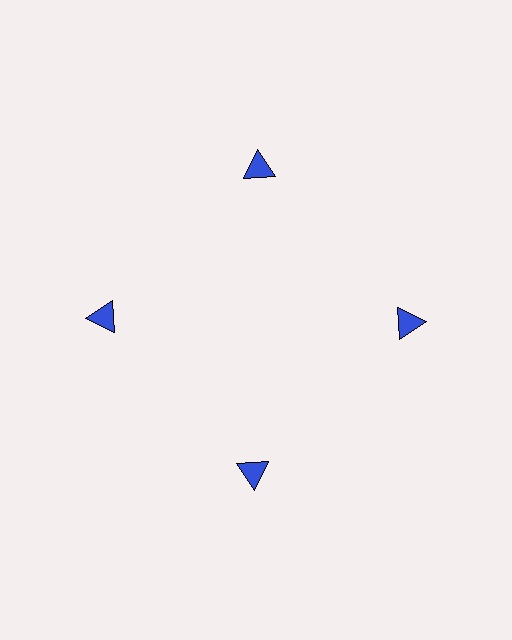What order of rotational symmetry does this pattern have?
This pattern has 4-fold rotational symmetry.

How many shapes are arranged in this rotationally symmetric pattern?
There are 4 shapes, arranged in 4 groups of 1.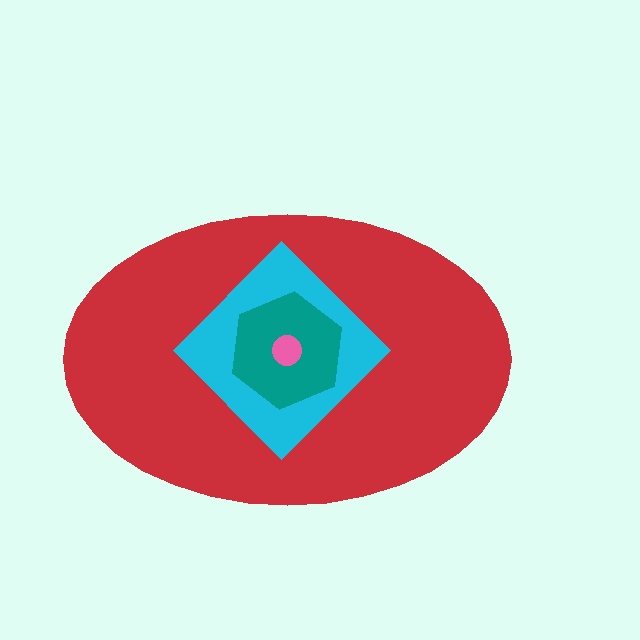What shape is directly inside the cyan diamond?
The teal hexagon.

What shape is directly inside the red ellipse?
The cyan diamond.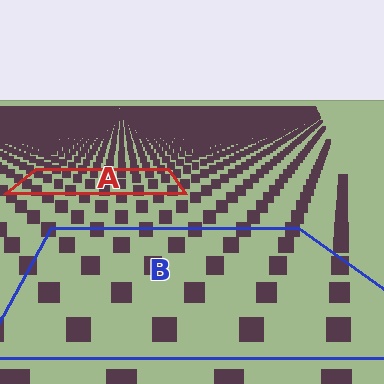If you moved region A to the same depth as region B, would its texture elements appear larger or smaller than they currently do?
They would appear larger. At a closer depth, the same texture elements are projected at a bigger on-screen size.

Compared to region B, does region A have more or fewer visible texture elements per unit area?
Region A has more texture elements per unit area — they are packed more densely because it is farther away.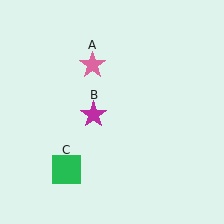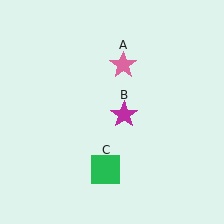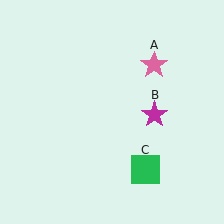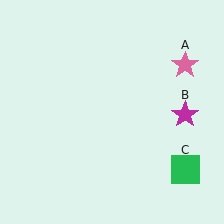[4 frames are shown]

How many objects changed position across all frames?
3 objects changed position: pink star (object A), magenta star (object B), green square (object C).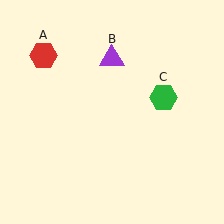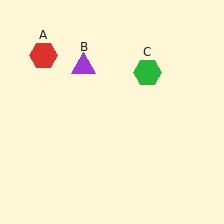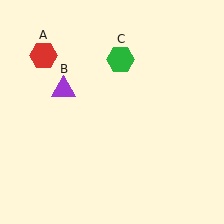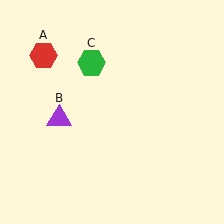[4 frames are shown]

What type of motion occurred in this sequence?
The purple triangle (object B), green hexagon (object C) rotated counterclockwise around the center of the scene.